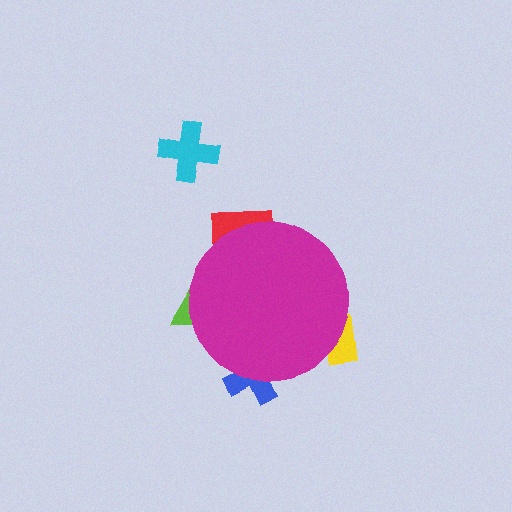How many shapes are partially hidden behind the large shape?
4 shapes are partially hidden.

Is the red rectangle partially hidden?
Yes, the red rectangle is partially hidden behind the magenta circle.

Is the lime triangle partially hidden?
Yes, the lime triangle is partially hidden behind the magenta circle.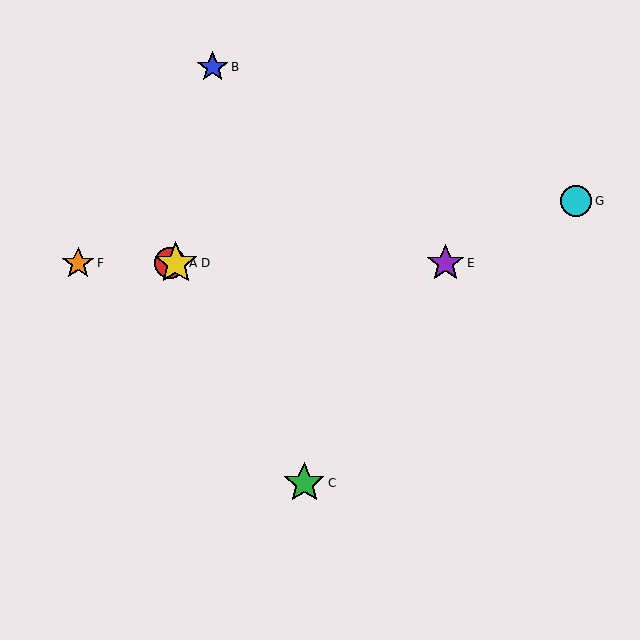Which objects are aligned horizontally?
Objects A, D, E, F are aligned horizontally.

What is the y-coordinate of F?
Object F is at y≈263.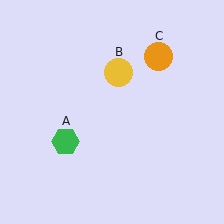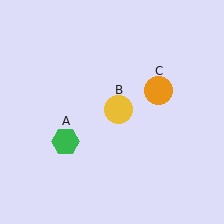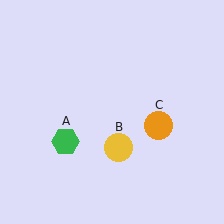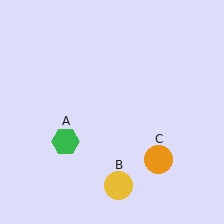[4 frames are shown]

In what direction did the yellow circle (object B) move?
The yellow circle (object B) moved down.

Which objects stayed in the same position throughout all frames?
Green hexagon (object A) remained stationary.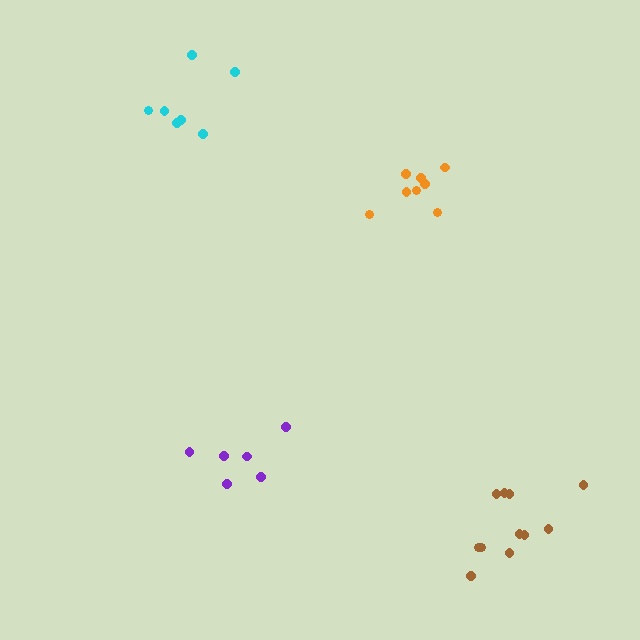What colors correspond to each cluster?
The clusters are colored: cyan, purple, orange, brown.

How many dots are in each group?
Group 1: 7 dots, Group 2: 6 dots, Group 3: 8 dots, Group 4: 11 dots (32 total).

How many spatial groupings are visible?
There are 4 spatial groupings.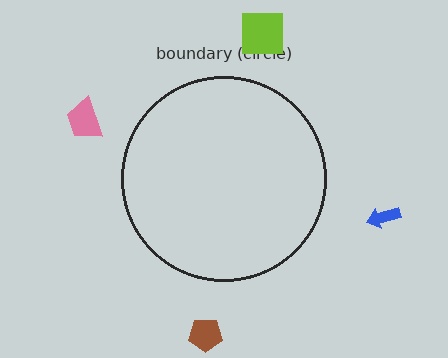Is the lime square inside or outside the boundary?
Outside.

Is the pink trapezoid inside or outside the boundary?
Outside.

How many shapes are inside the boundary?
0 inside, 4 outside.